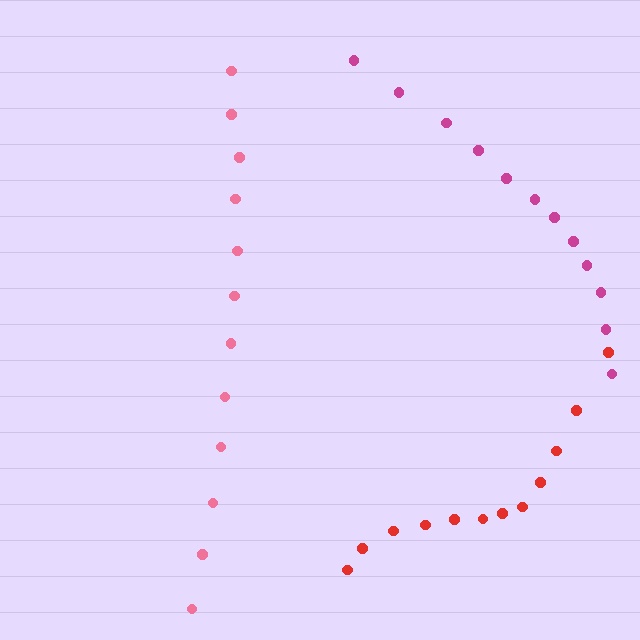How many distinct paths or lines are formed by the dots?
There are 3 distinct paths.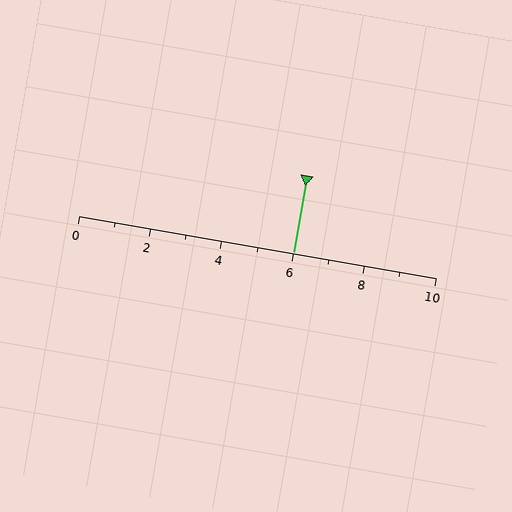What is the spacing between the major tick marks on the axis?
The major ticks are spaced 2 apart.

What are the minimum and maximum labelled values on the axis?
The axis runs from 0 to 10.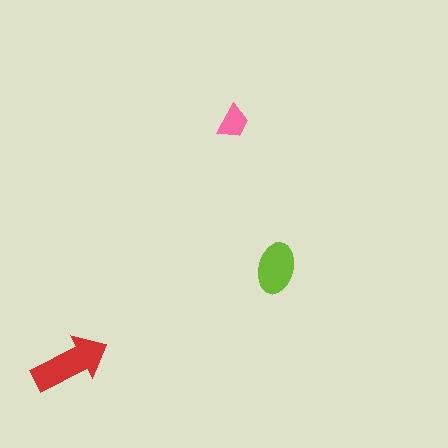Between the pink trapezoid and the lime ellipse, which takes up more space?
The lime ellipse.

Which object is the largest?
The red arrow.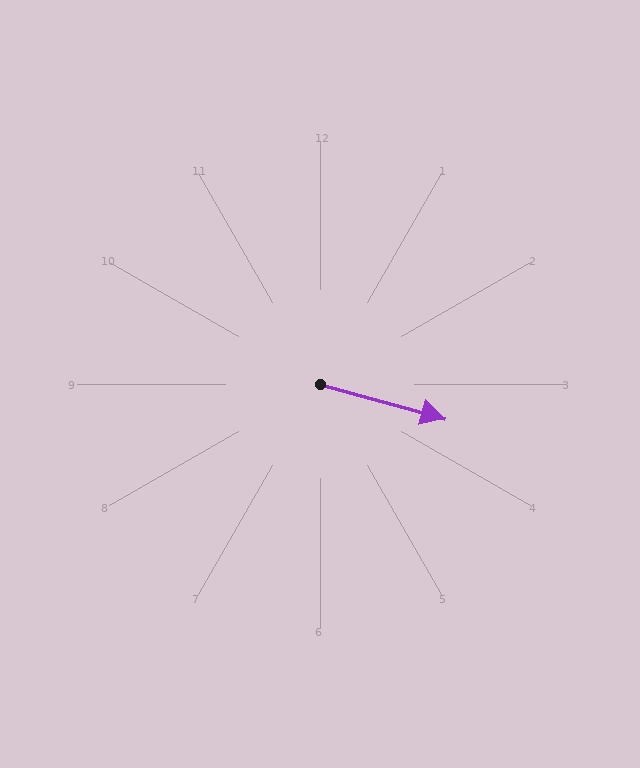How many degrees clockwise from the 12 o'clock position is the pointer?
Approximately 105 degrees.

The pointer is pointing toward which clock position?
Roughly 4 o'clock.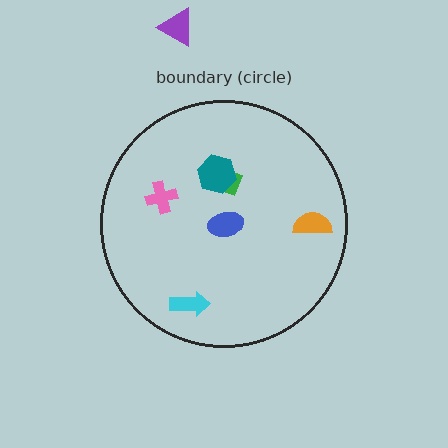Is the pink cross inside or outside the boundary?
Inside.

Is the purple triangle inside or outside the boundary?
Outside.